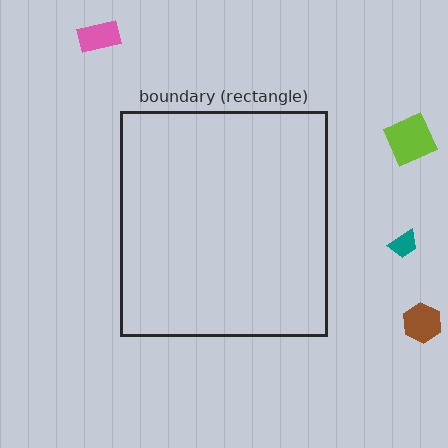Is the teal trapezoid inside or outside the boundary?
Outside.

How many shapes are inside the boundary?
0 inside, 4 outside.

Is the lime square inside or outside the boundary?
Outside.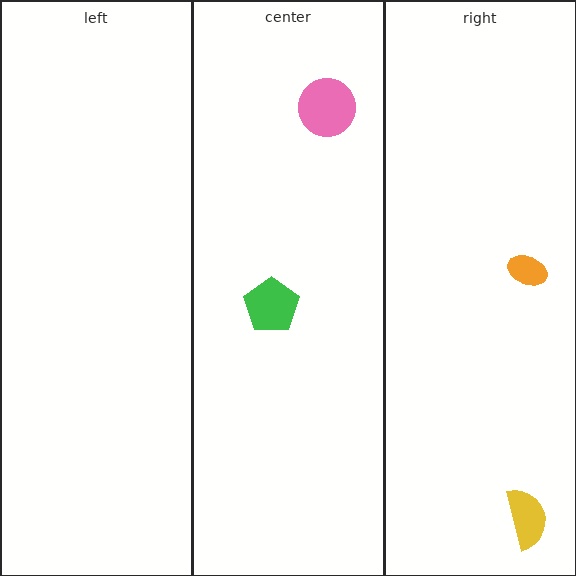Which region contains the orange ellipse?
The right region.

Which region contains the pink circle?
The center region.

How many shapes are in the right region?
2.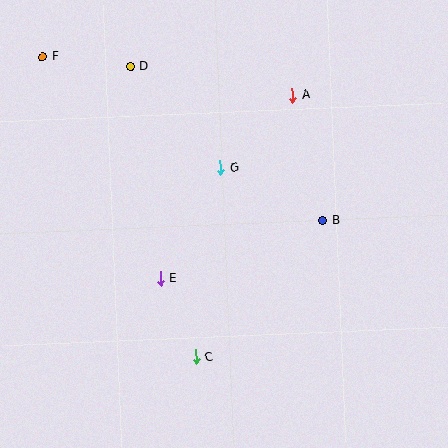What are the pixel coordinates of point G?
Point G is at (220, 168).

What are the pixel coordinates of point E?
Point E is at (160, 279).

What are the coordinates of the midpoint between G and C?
The midpoint between G and C is at (208, 262).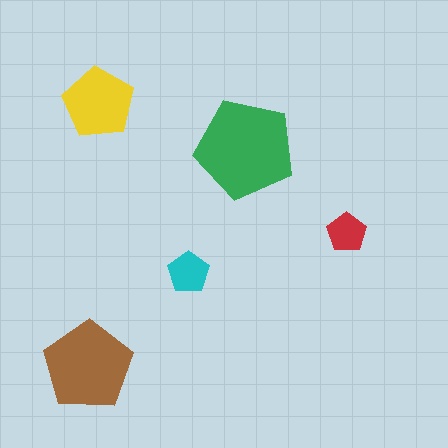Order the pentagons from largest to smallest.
the green one, the brown one, the yellow one, the cyan one, the red one.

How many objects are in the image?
There are 5 objects in the image.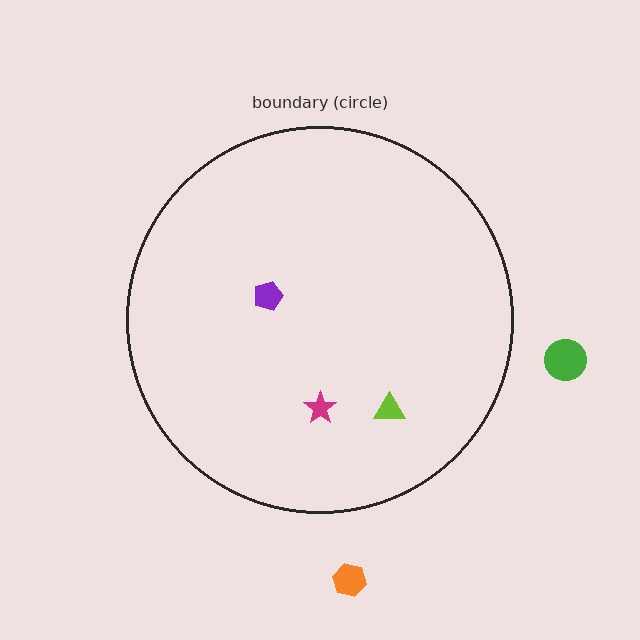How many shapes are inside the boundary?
3 inside, 2 outside.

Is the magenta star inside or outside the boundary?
Inside.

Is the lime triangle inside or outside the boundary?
Inside.